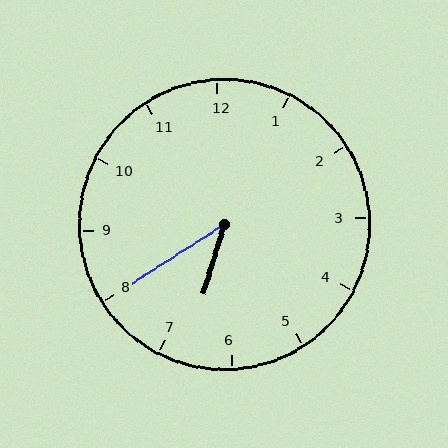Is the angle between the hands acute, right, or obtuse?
It is acute.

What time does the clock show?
6:40.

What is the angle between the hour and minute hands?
Approximately 40 degrees.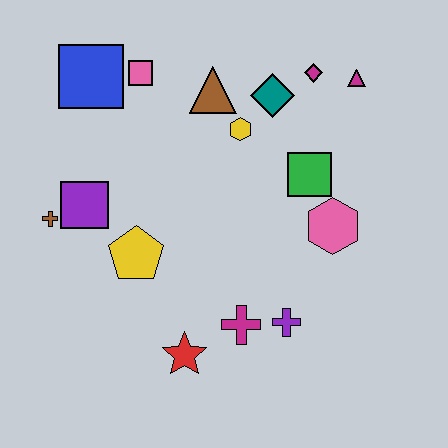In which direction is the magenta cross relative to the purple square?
The magenta cross is to the right of the purple square.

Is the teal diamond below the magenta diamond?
Yes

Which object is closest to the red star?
The magenta cross is closest to the red star.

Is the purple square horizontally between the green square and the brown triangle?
No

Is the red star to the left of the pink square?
No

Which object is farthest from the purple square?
The magenta triangle is farthest from the purple square.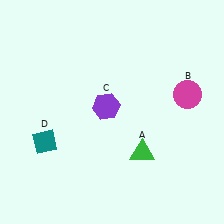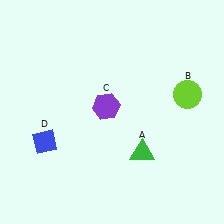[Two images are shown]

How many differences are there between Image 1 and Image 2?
There are 2 differences between the two images.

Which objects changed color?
B changed from magenta to lime. D changed from teal to blue.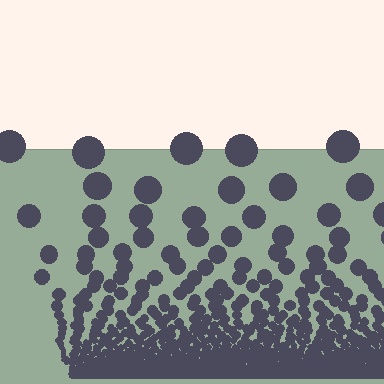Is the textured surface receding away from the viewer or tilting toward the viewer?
The surface appears to tilt toward the viewer. Texture elements get larger and sparser toward the top.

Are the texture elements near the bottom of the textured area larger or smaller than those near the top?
Smaller. The gradient is inverted — elements near the bottom are smaller and denser.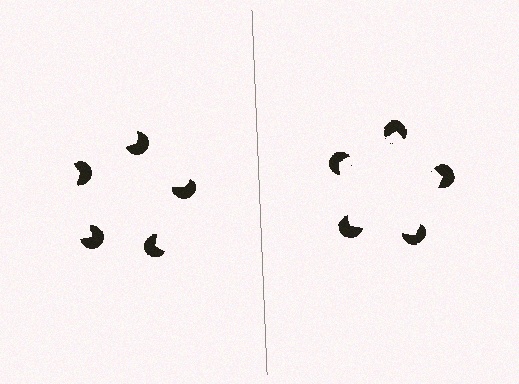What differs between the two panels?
The pac-man discs are positioned identically on both sides; only the wedge orientations differ. On the right they align to a pentagon; on the left they are misaligned.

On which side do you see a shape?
An illusory pentagon appears on the right side. On the left side the wedge cuts are rotated, so no coherent shape forms.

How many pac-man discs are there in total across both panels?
10 — 5 on each side.